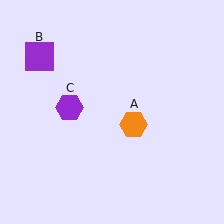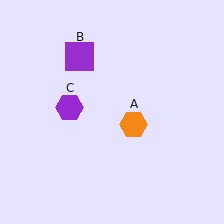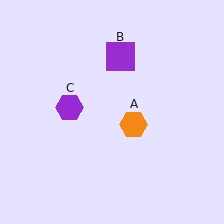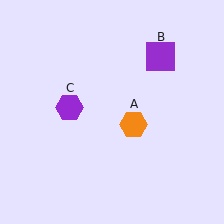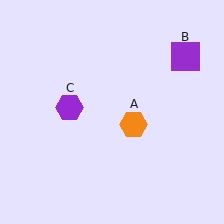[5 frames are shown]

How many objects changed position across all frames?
1 object changed position: purple square (object B).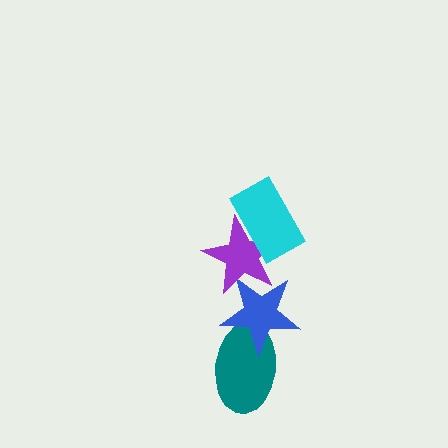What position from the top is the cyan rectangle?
The cyan rectangle is 1st from the top.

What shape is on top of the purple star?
The cyan rectangle is on top of the purple star.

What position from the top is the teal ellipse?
The teal ellipse is 4th from the top.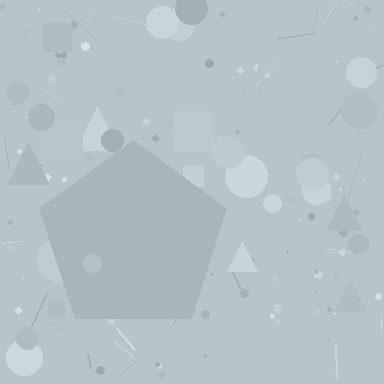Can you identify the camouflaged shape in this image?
The camouflaged shape is a pentagon.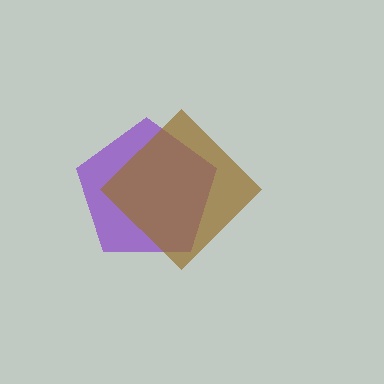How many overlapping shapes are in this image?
There are 2 overlapping shapes in the image.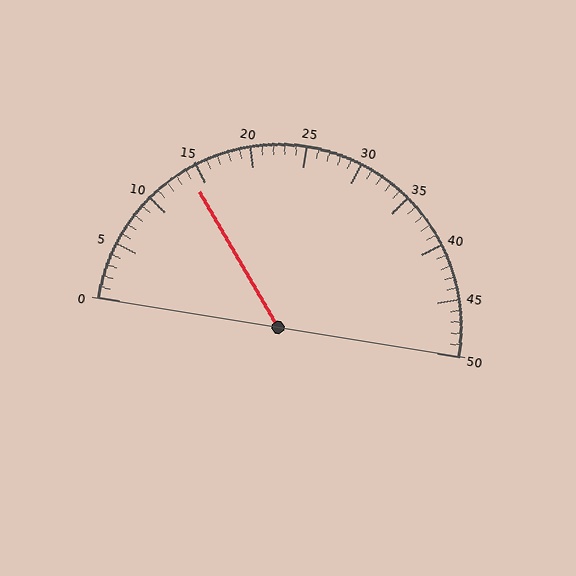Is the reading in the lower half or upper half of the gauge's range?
The reading is in the lower half of the range (0 to 50).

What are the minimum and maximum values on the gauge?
The gauge ranges from 0 to 50.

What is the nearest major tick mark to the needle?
The nearest major tick mark is 15.